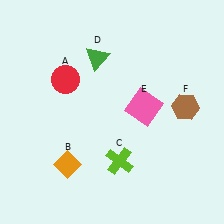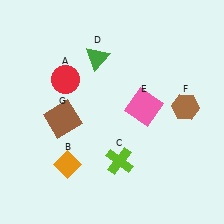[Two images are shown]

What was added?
A brown square (G) was added in Image 2.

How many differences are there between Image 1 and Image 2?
There is 1 difference between the two images.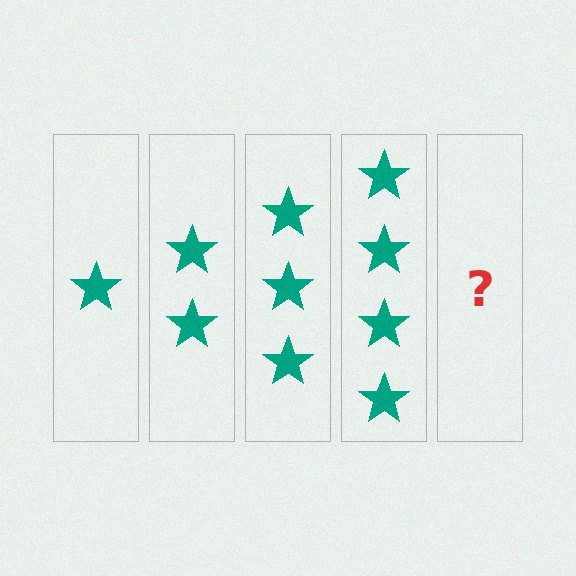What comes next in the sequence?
The next element should be 5 stars.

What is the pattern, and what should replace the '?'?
The pattern is that each step adds one more star. The '?' should be 5 stars.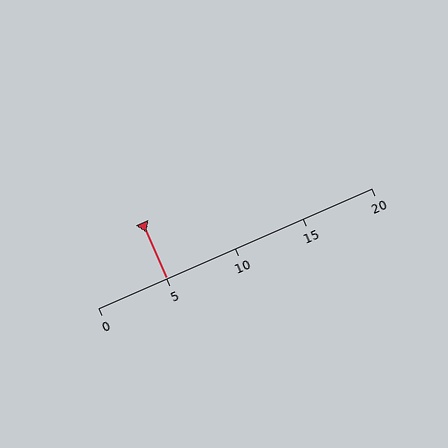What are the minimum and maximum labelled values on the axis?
The axis runs from 0 to 20.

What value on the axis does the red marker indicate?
The marker indicates approximately 5.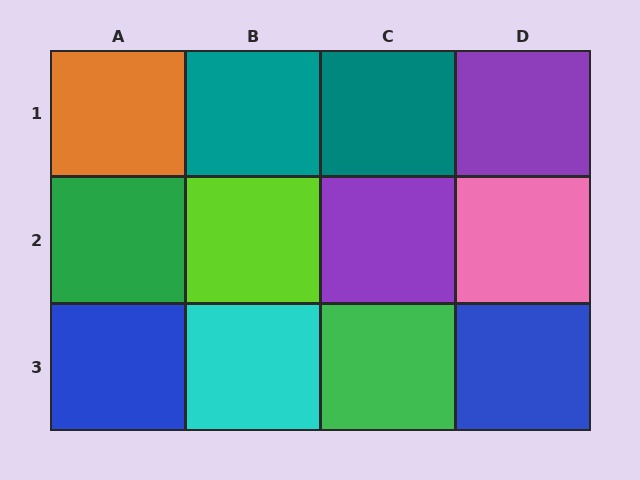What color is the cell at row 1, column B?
Teal.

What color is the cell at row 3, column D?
Blue.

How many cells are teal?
2 cells are teal.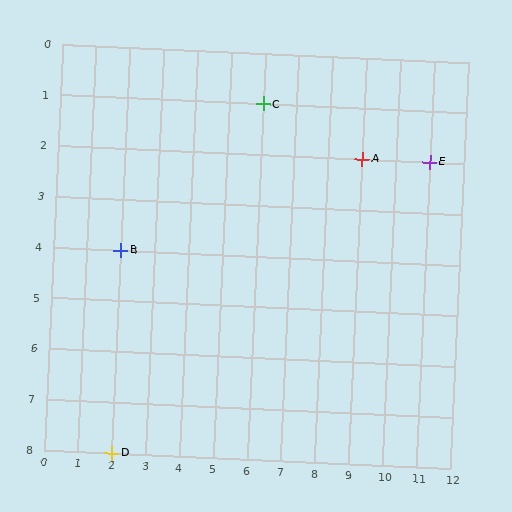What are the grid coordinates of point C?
Point C is at grid coordinates (6, 1).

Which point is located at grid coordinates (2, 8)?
Point D is at (2, 8).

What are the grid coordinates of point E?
Point E is at grid coordinates (11, 2).